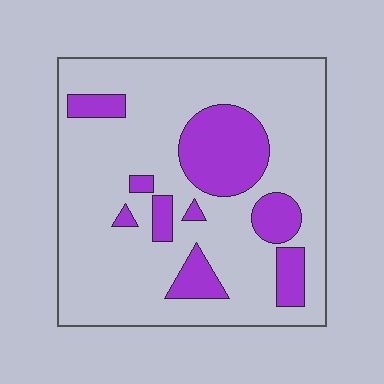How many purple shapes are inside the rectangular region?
9.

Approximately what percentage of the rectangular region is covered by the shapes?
Approximately 20%.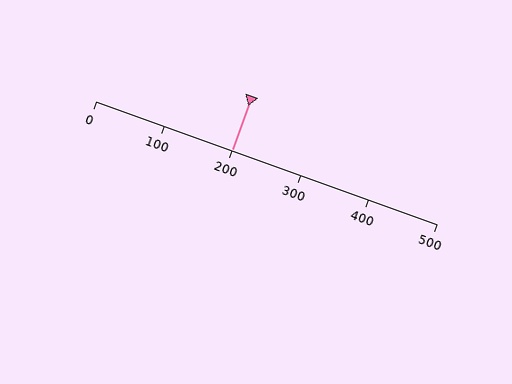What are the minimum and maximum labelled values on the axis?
The axis runs from 0 to 500.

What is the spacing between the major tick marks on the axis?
The major ticks are spaced 100 apart.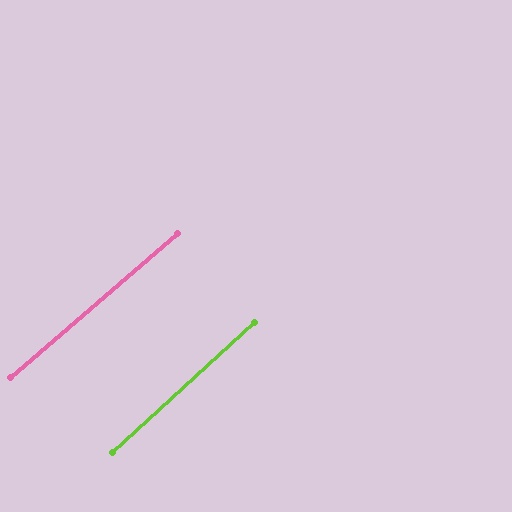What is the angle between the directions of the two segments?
Approximately 2 degrees.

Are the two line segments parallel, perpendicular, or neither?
Parallel — their directions differ by only 1.8°.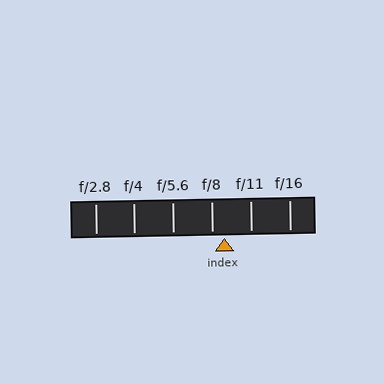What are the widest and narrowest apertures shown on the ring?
The widest aperture shown is f/2.8 and the narrowest is f/16.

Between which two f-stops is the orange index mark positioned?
The index mark is between f/8 and f/11.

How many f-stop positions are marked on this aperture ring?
There are 6 f-stop positions marked.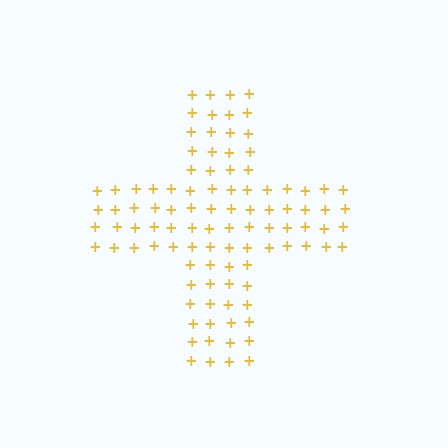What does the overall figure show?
The overall figure shows a cross.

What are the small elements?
The small elements are plus signs.